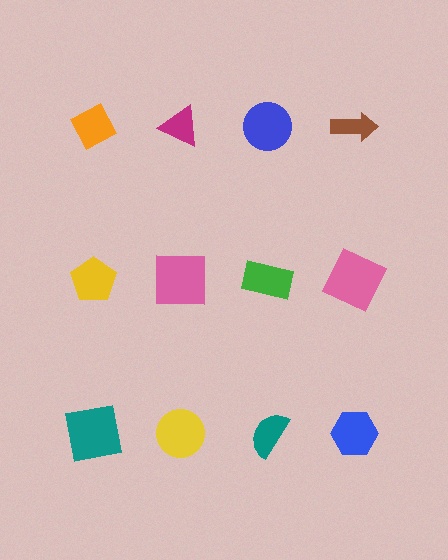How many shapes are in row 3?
4 shapes.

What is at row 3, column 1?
A teal square.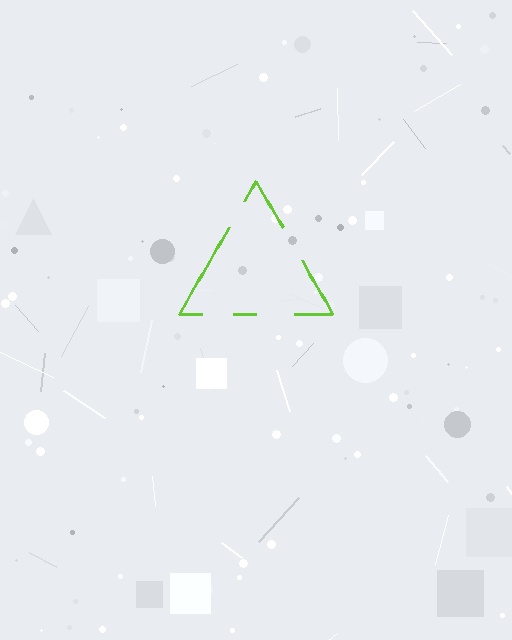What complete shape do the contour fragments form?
The contour fragments form a triangle.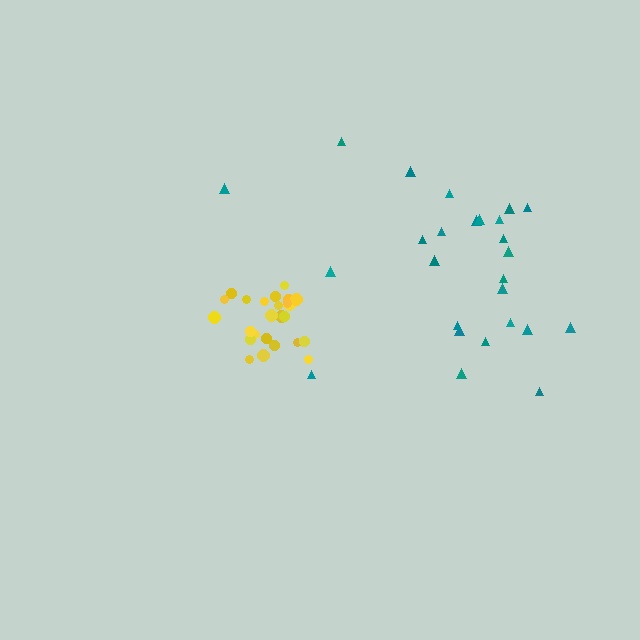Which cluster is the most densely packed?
Yellow.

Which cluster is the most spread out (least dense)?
Teal.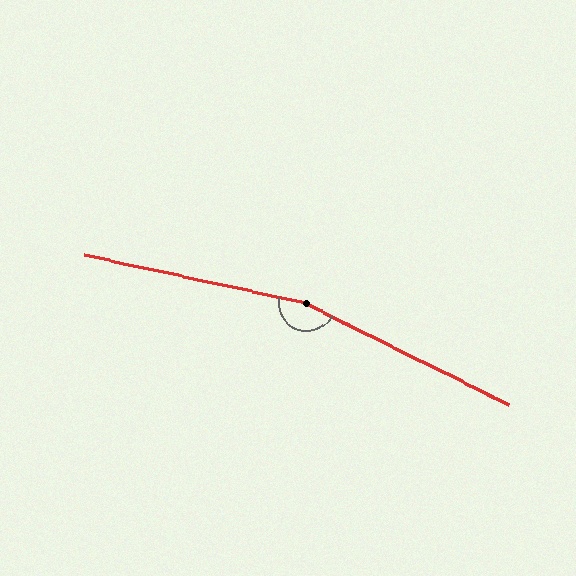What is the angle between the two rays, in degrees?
Approximately 166 degrees.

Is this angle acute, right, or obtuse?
It is obtuse.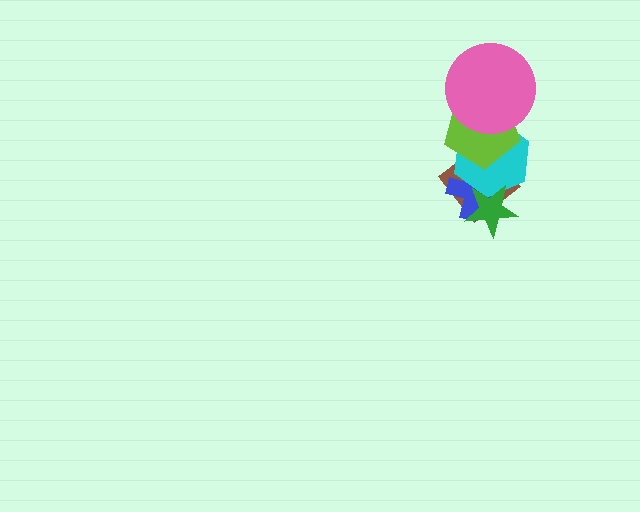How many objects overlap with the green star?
3 objects overlap with the green star.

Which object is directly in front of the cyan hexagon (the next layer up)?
The lime pentagon is directly in front of the cyan hexagon.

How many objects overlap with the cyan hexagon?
5 objects overlap with the cyan hexagon.